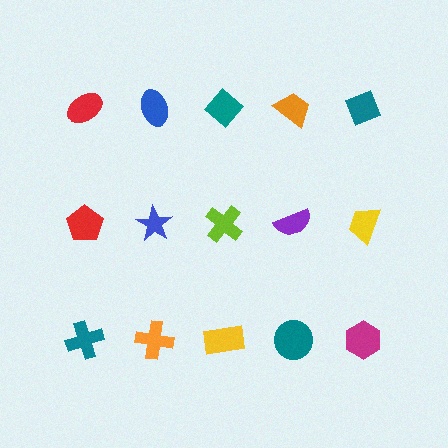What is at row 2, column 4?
A purple semicircle.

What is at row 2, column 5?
A yellow trapezoid.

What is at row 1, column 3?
A teal diamond.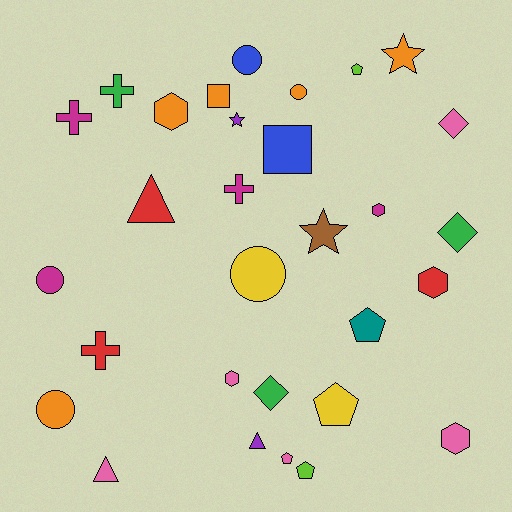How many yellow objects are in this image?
There are 2 yellow objects.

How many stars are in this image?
There are 3 stars.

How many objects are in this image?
There are 30 objects.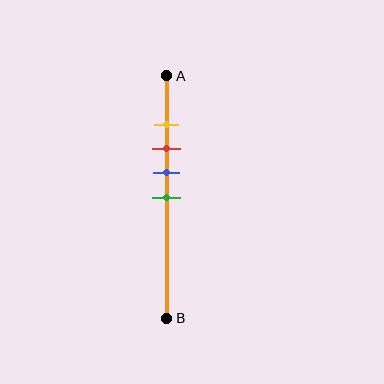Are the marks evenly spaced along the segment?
Yes, the marks are approximately evenly spaced.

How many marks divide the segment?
There are 4 marks dividing the segment.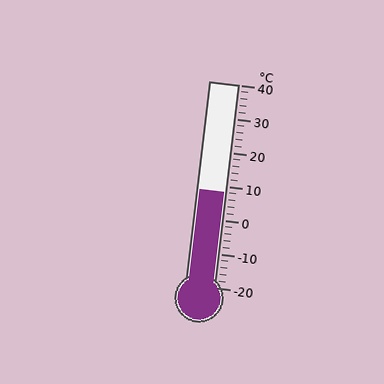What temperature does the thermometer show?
The thermometer shows approximately 8°C.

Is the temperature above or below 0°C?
The temperature is above 0°C.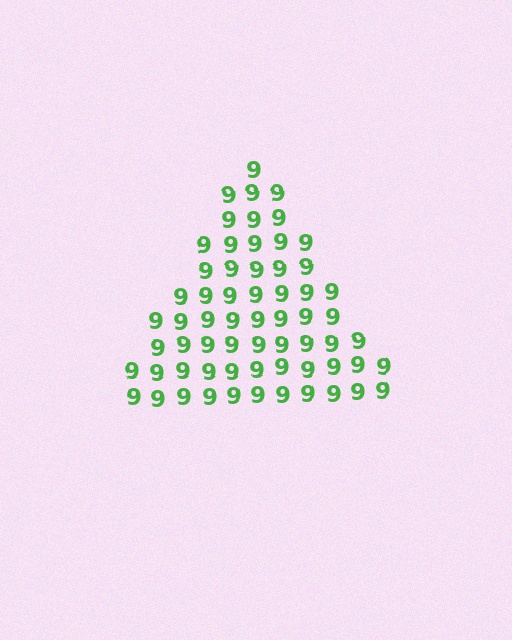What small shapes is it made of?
It is made of small digit 9's.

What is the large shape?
The large shape is a triangle.